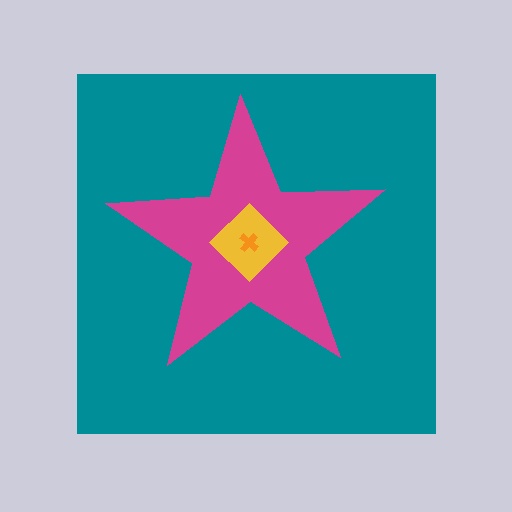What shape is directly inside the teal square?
The magenta star.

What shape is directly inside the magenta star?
The yellow diamond.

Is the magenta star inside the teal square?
Yes.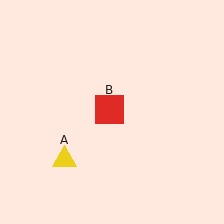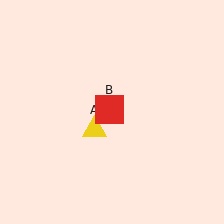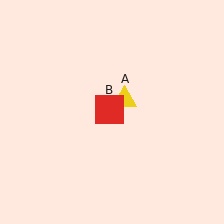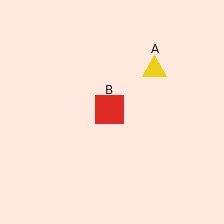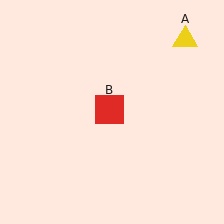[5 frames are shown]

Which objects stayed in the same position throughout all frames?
Red square (object B) remained stationary.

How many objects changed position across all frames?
1 object changed position: yellow triangle (object A).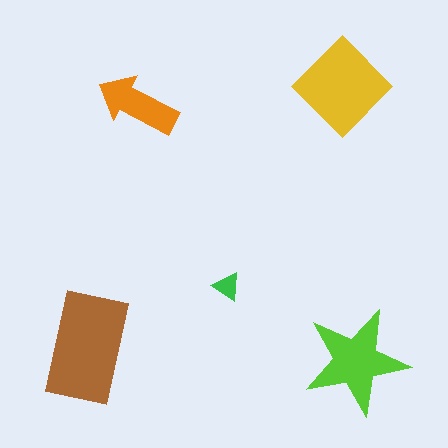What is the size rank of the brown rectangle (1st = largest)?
1st.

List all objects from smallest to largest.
The green triangle, the orange arrow, the lime star, the yellow diamond, the brown rectangle.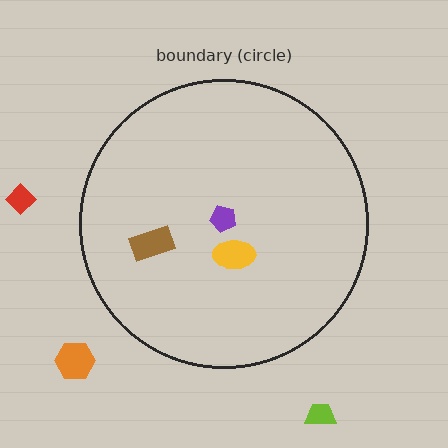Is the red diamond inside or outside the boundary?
Outside.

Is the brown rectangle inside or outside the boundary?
Inside.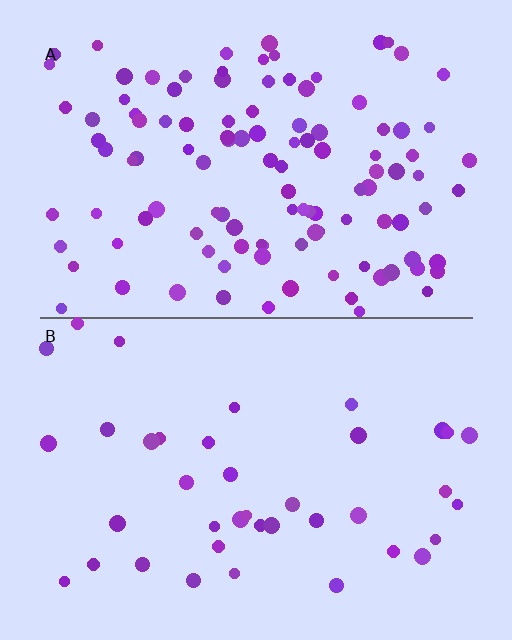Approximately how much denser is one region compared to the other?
Approximately 2.9× — region A over region B.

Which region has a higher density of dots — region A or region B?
A (the top).